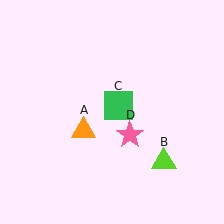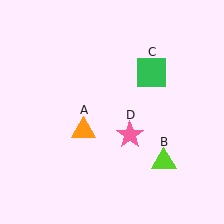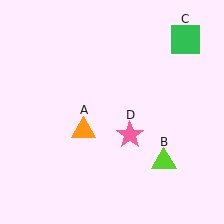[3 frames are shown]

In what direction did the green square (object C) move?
The green square (object C) moved up and to the right.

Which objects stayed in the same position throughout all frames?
Orange triangle (object A) and lime triangle (object B) and pink star (object D) remained stationary.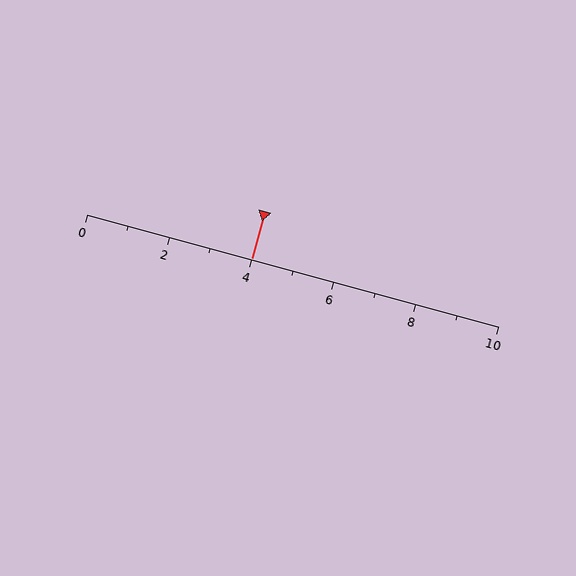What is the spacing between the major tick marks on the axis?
The major ticks are spaced 2 apart.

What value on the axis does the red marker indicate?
The marker indicates approximately 4.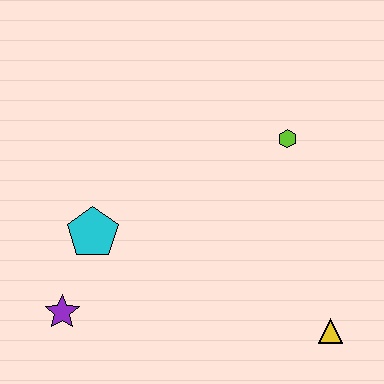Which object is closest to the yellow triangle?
The lime hexagon is closest to the yellow triangle.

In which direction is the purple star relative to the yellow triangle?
The purple star is to the left of the yellow triangle.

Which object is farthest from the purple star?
The lime hexagon is farthest from the purple star.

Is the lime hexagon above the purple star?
Yes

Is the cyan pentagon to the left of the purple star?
No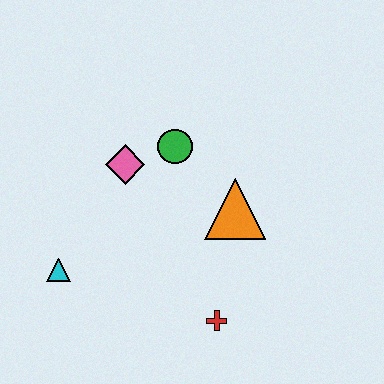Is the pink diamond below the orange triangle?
No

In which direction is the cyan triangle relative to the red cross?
The cyan triangle is to the left of the red cross.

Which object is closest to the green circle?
The pink diamond is closest to the green circle.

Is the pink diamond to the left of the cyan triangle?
No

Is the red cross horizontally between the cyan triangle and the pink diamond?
No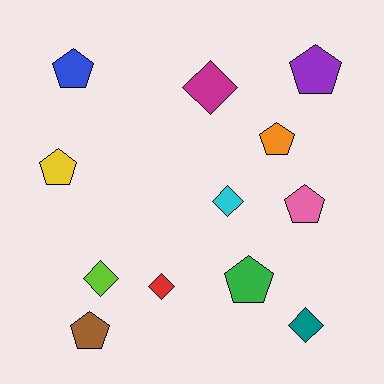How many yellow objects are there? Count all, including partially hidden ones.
There is 1 yellow object.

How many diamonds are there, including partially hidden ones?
There are 5 diamonds.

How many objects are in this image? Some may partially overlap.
There are 12 objects.